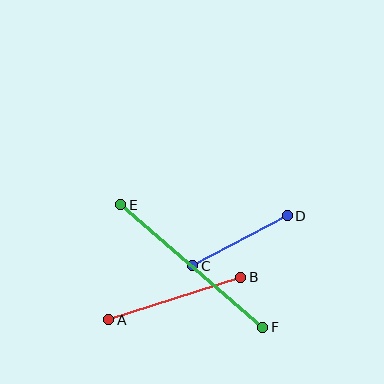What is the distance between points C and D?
The distance is approximately 107 pixels.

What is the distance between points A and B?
The distance is approximately 138 pixels.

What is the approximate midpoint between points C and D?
The midpoint is at approximately (240, 241) pixels.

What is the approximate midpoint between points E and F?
The midpoint is at approximately (192, 266) pixels.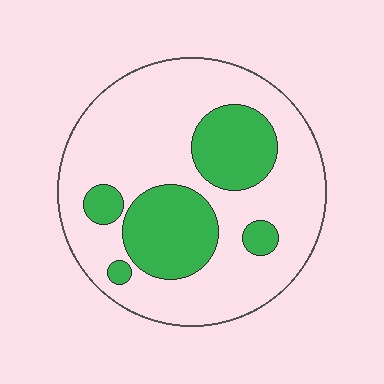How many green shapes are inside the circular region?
5.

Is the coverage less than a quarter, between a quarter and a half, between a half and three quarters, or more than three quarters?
Between a quarter and a half.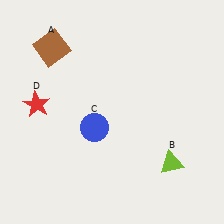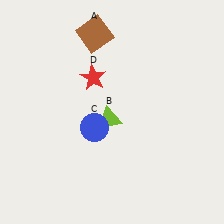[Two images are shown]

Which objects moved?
The objects that moved are: the brown square (A), the lime triangle (B), the red star (D).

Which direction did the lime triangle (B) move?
The lime triangle (B) moved left.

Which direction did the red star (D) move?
The red star (D) moved right.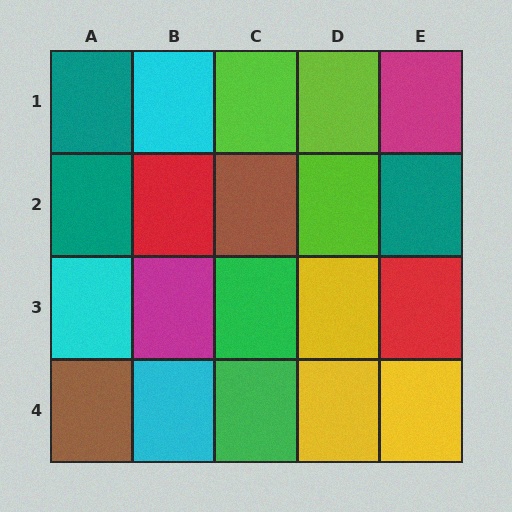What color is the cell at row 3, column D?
Yellow.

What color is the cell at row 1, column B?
Cyan.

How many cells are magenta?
2 cells are magenta.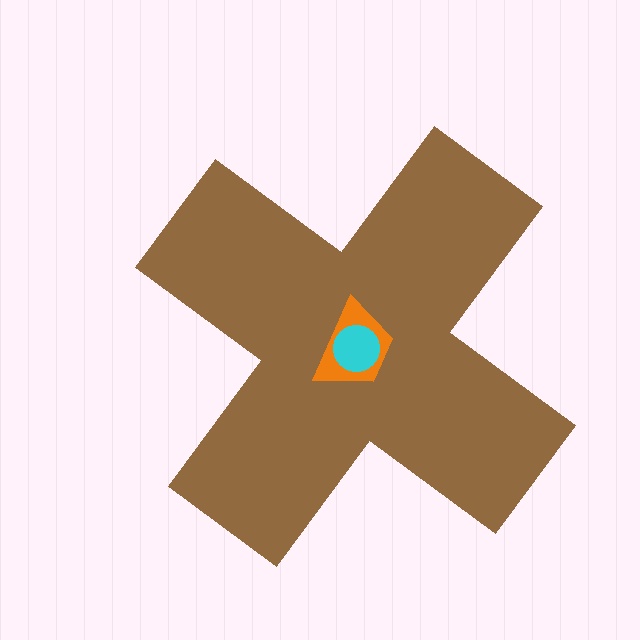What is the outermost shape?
The brown cross.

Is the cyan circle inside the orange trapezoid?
Yes.